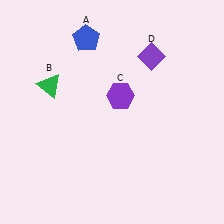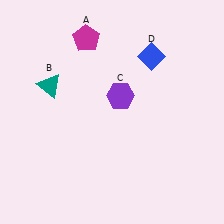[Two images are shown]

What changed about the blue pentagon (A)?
In Image 1, A is blue. In Image 2, it changed to magenta.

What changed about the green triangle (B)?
In Image 1, B is green. In Image 2, it changed to teal.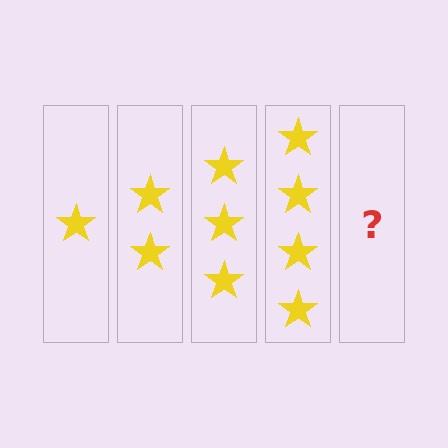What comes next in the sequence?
The next element should be 5 stars.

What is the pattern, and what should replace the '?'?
The pattern is that each step adds one more star. The '?' should be 5 stars.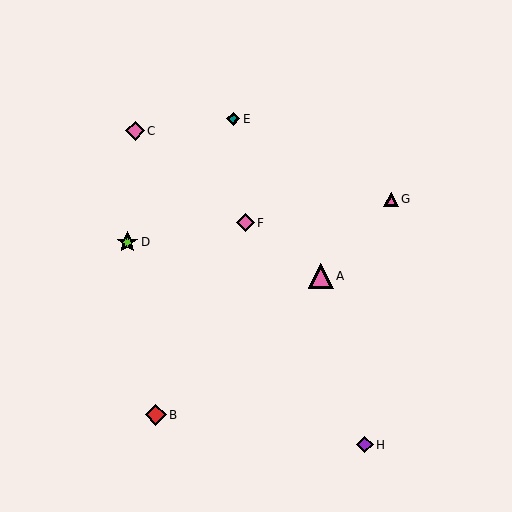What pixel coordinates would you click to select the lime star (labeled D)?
Click at (127, 242) to select the lime star D.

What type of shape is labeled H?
Shape H is a purple diamond.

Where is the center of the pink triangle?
The center of the pink triangle is at (321, 276).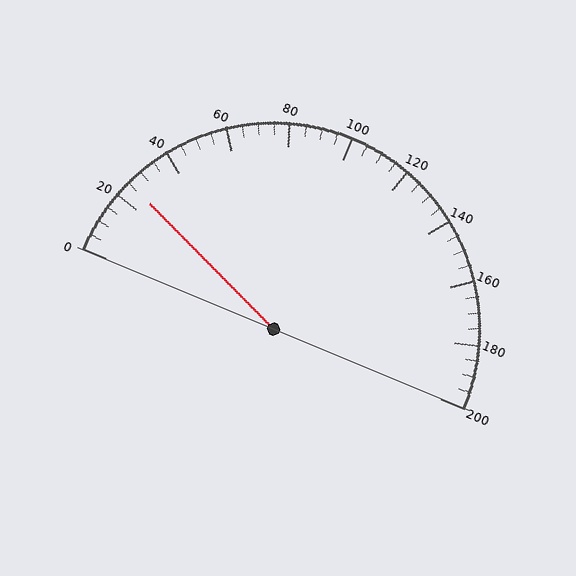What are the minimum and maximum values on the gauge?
The gauge ranges from 0 to 200.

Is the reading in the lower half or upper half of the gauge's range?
The reading is in the lower half of the range (0 to 200).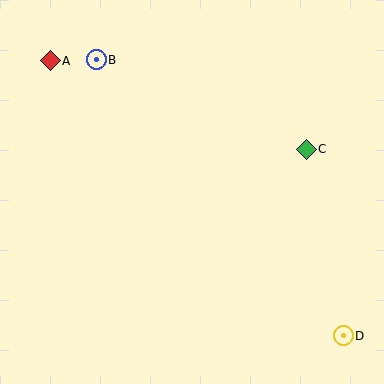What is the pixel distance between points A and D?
The distance between A and D is 402 pixels.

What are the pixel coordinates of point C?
Point C is at (306, 149).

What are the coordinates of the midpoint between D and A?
The midpoint between D and A is at (197, 198).